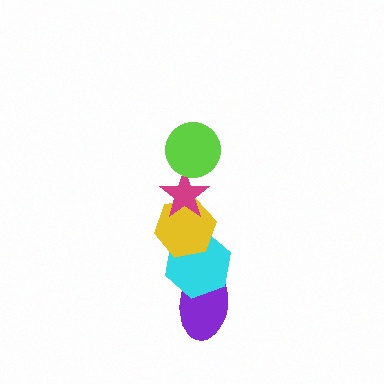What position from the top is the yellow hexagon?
The yellow hexagon is 3rd from the top.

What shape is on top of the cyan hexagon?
The yellow hexagon is on top of the cyan hexagon.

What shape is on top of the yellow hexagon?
The magenta star is on top of the yellow hexagon.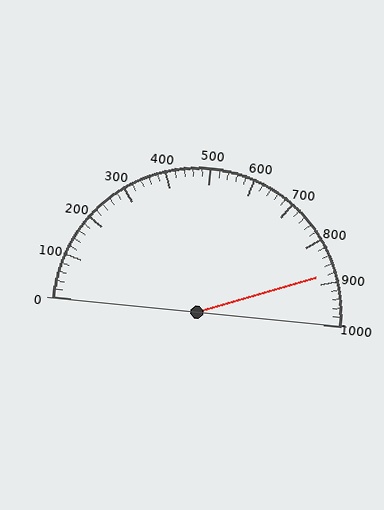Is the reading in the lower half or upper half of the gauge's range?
The reading is in the upper half of the range (0 to 1000).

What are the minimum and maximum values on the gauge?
The gauge ranges from 0 to 1000.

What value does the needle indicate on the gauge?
The needle indicates approximately 880.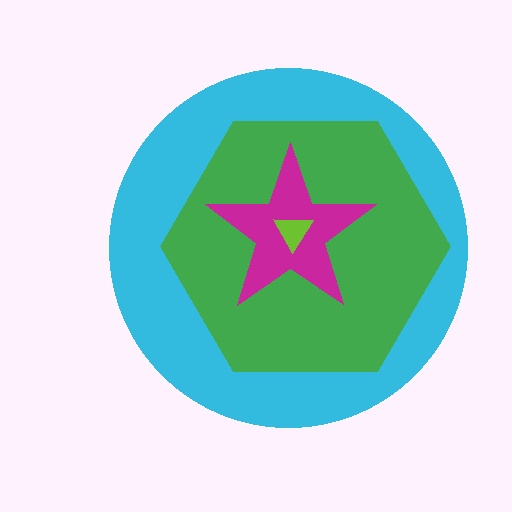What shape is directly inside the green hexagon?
The magenta star.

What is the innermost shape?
The lime triangle.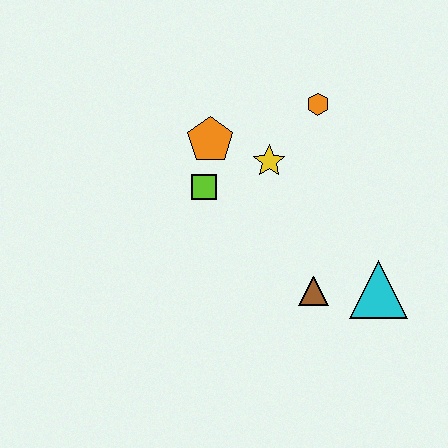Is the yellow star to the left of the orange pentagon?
No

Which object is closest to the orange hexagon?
The yellow star is closest to the orange hexagon.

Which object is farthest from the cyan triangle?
The orange pentagon is farthest from the cyan triangle.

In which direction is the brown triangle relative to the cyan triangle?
The brown triangle is to the left of the cyan triangle.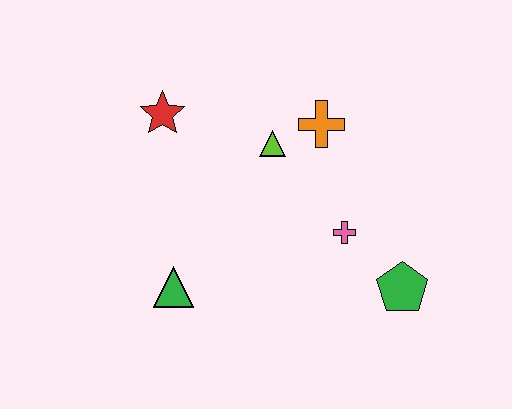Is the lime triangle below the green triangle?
No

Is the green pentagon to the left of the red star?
No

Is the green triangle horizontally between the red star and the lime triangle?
Yes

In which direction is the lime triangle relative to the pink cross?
The lime triangle is above the pink cross.